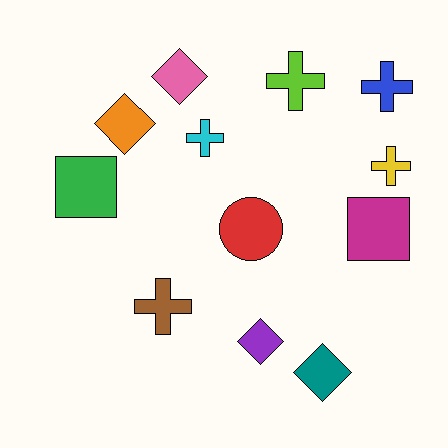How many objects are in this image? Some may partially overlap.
There are 12 objects.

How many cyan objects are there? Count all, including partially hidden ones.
There is 1 cyan object.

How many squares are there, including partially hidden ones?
There are 2 squares.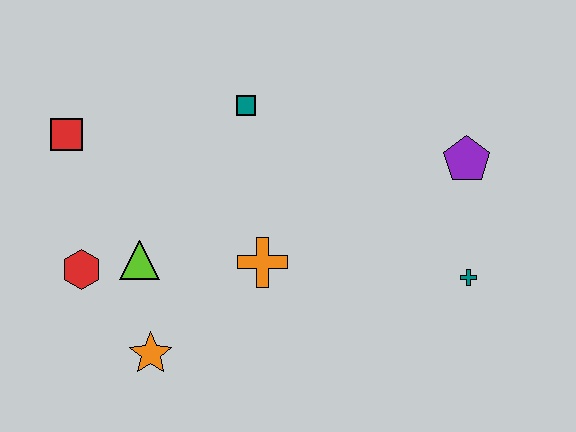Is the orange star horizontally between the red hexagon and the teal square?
Yes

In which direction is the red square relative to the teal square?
The red square is to the left of the teal square.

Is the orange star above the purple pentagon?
No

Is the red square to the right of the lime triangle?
No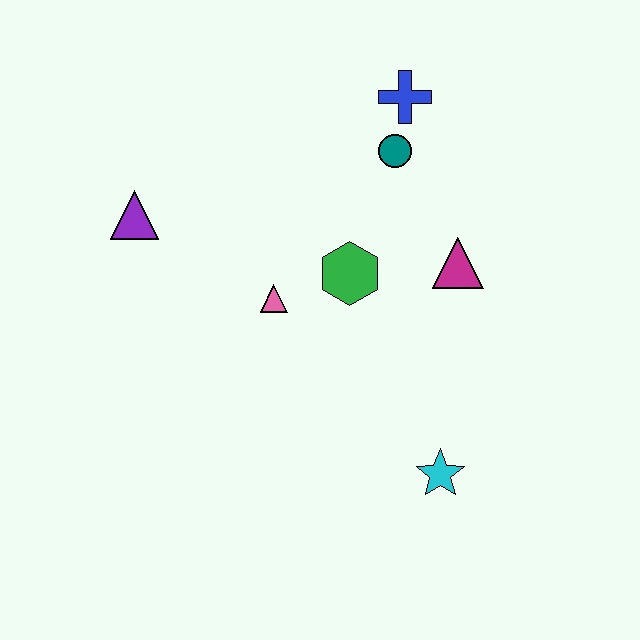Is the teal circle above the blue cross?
No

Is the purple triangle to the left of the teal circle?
Yes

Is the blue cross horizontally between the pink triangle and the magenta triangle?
Yes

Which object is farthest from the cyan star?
The purple triangle is farthest from the cyan star.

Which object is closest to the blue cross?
The teal circle is closest to the blue cross.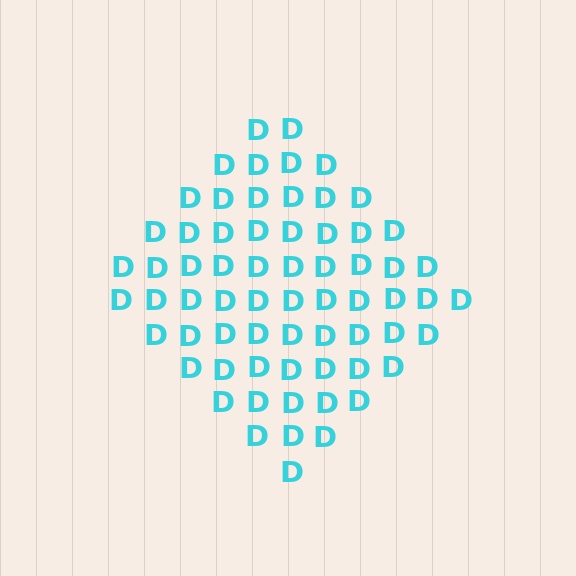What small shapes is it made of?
It is made of small letter D's.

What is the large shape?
The large shape is a diamond.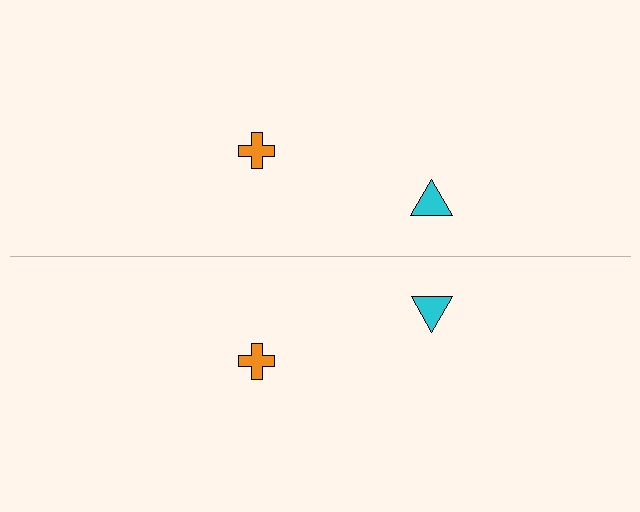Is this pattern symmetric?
Yes, this pattern has bilateral (reflection) symmetry.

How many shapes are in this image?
There are 4 shapes in this image.